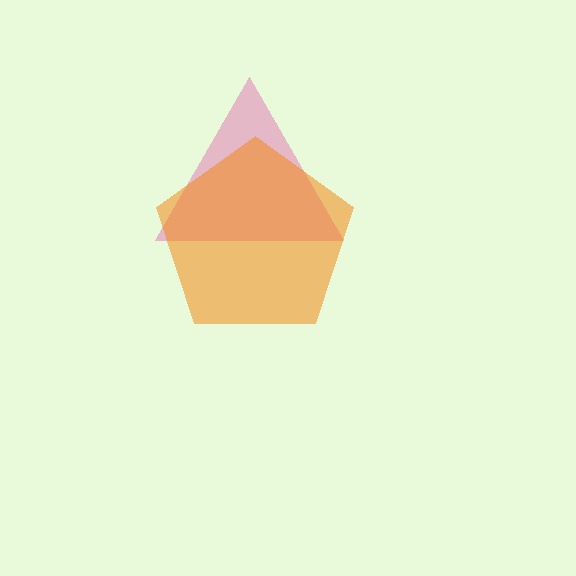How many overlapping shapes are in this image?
There are 2 overlapping shapes in the image.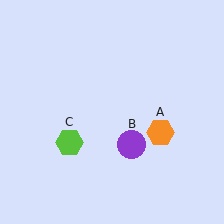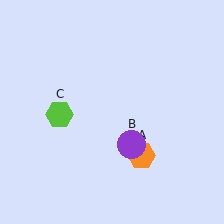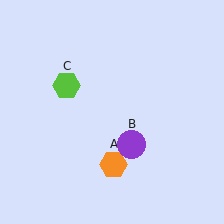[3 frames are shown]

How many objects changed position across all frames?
2 objects changed position: orange hexagon (object A), lime hexagon (object C).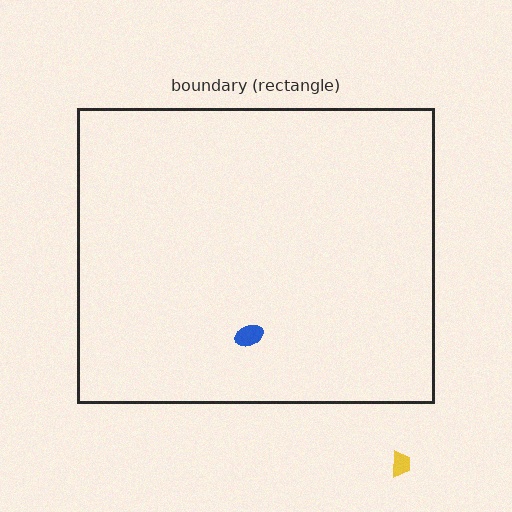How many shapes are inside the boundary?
1 inside, 1 outside.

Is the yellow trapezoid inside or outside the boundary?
Outside.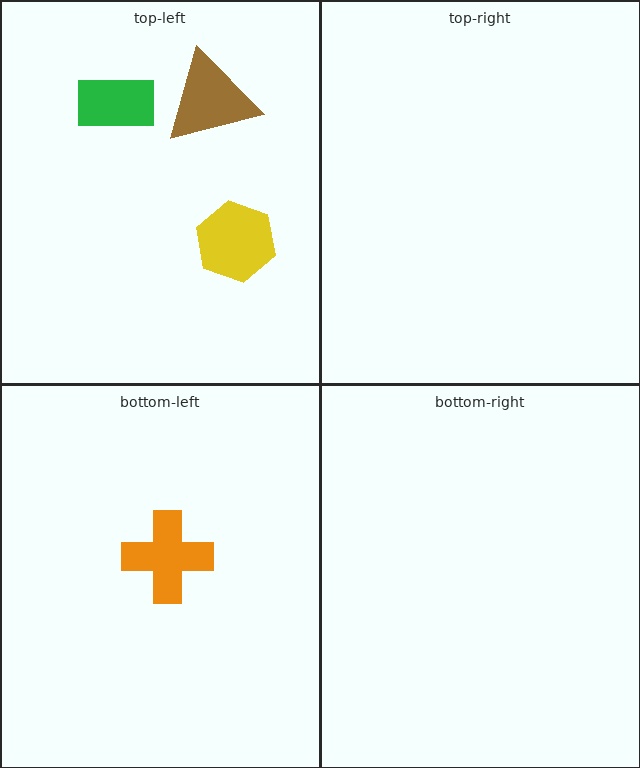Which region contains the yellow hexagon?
The top-left region.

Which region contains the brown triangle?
The top-left region.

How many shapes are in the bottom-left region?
1.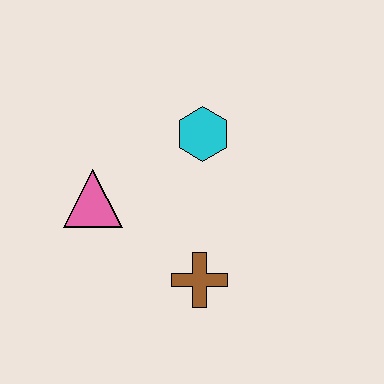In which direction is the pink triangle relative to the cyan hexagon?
The pink triangle is to the left of the cyan hexagon.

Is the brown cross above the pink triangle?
No